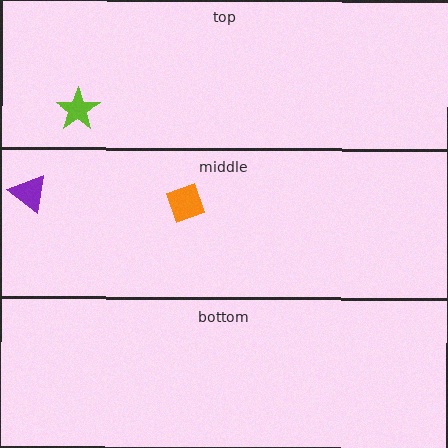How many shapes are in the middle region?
2.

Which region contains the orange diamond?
The middle region.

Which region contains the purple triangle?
The middle region.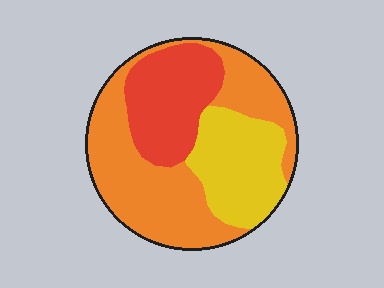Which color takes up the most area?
Orange, at roughly 50%.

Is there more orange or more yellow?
Orange.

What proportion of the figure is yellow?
Yellow takes up about one quarter (1/4) of the figure.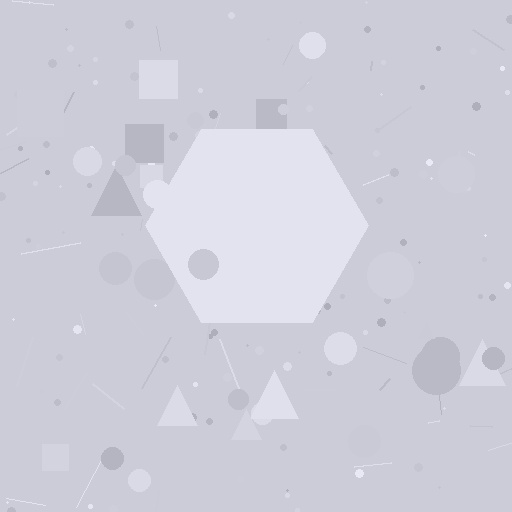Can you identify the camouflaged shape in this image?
The camouflaged shape is a hexagon.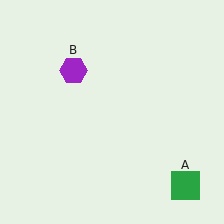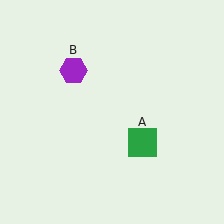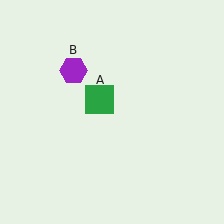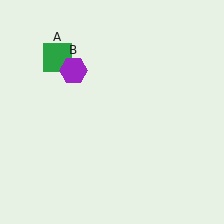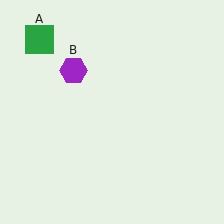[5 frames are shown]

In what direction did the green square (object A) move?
The green square (object A) moved up and to the left.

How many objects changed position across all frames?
1 object changed position: green square (object A).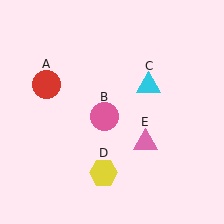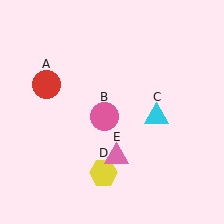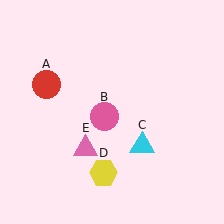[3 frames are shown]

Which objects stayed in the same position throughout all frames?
Red circle (object A) and pink circle (object B) and yellow hexagon (object D) remained stationary.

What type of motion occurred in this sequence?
The cyan triangle (object C), pink triangle (object E) rotated clockwise around the center of the scene.